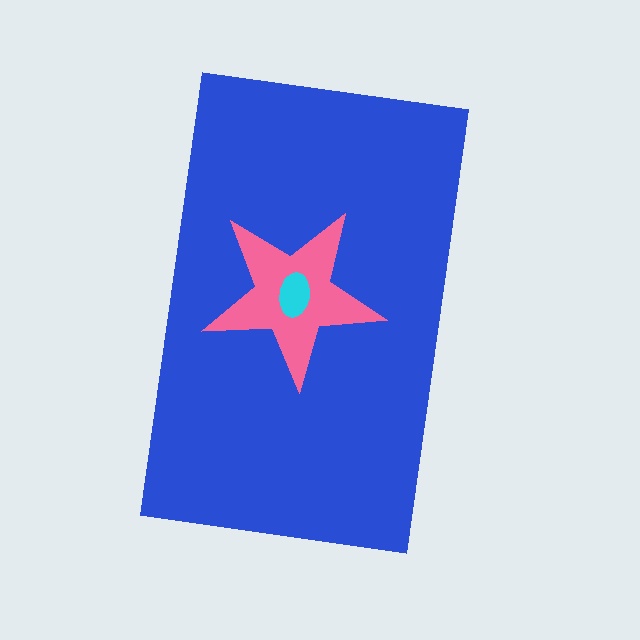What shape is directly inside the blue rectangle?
The pink star.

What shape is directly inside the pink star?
The cyan ellipse.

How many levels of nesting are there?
3.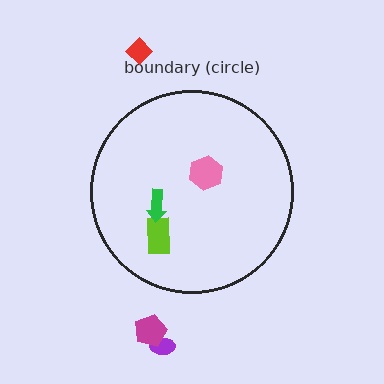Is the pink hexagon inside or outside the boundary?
Inside.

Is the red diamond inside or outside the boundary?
Outside.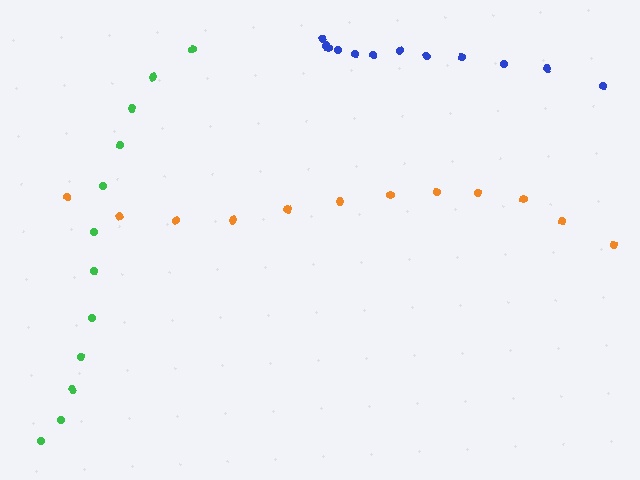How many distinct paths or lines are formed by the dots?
There are 3 distinct paths.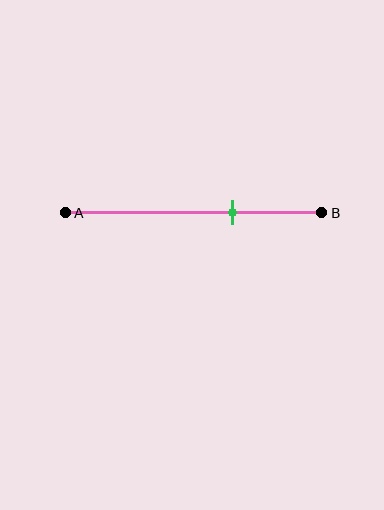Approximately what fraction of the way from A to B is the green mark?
The green mark is approximately 65% of the way from A to B.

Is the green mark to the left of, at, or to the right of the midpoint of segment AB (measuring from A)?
The green mark is to the right of the midpoint of segment AB.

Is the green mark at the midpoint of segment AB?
No, the mark is at about 65% from A, not at the 50% midpoint.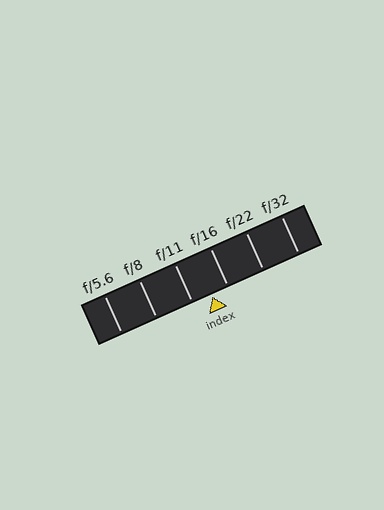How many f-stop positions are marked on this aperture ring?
There are 6 f-stop positions marked.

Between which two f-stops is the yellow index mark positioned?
The index mark is between f/11 and f/16.